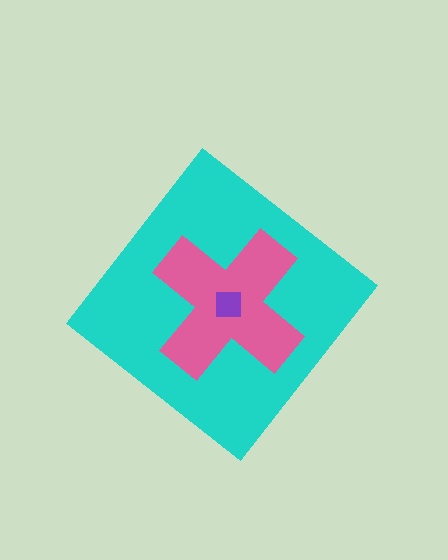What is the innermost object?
The purple square.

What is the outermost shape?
The cyan diamond.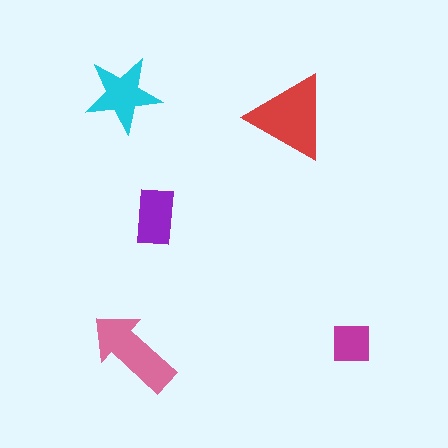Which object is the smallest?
The magenta square.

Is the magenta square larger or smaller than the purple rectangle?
Smaller.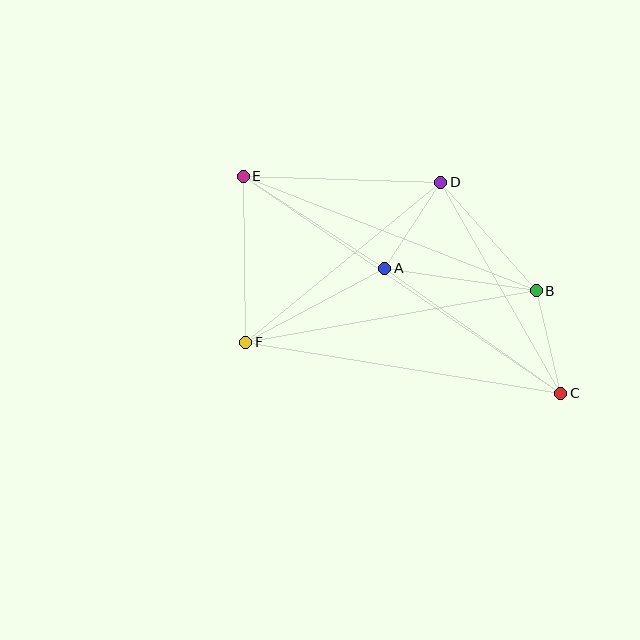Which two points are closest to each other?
Points A and D are closest to each other.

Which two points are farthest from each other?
Points C and E are farthest from each other.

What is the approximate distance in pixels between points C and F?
The distance between C and F is approximately 319 pixels.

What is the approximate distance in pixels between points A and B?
The distance between A and B is approximately 153 pixels.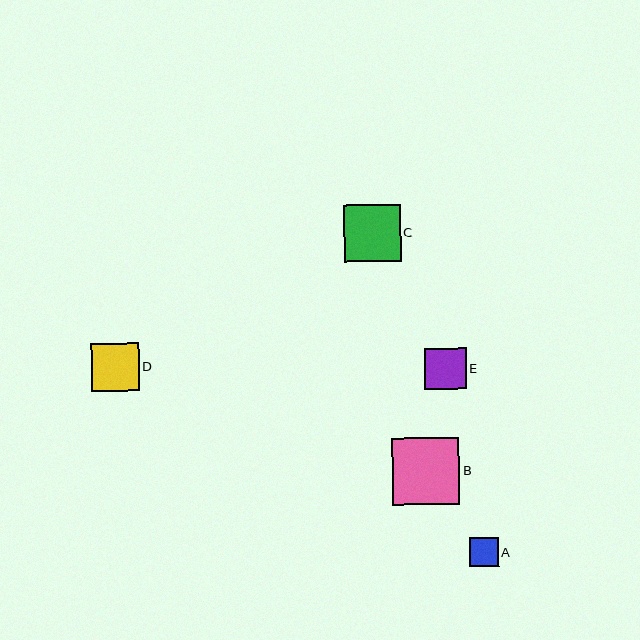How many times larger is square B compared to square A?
Square B is approximately 2.3 times the size of square A.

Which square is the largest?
Square B is the largest with a size of approximately 67 pixels.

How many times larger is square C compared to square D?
Square C is approximately 1.2 times the size of square D.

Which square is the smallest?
Square A is the smallest with a size of approximately 29 pixels.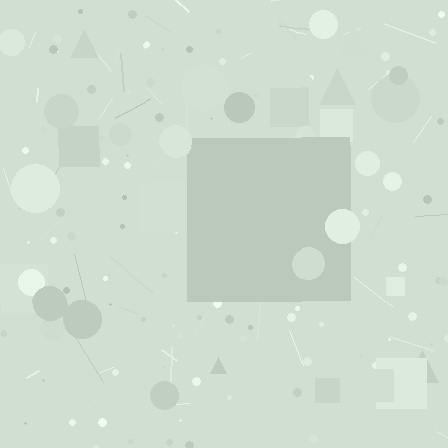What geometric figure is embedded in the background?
A square is embedded in the background.